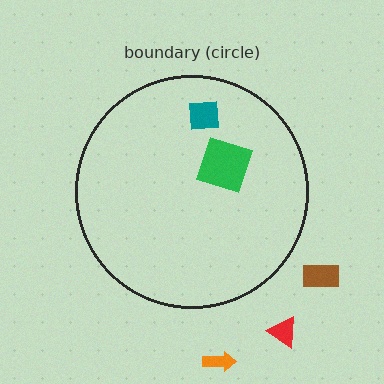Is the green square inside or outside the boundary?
Inside.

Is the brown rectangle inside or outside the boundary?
Outside.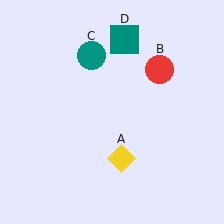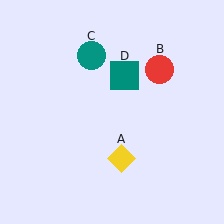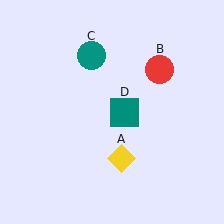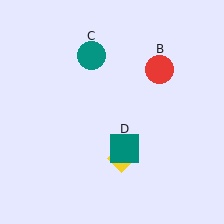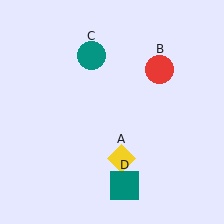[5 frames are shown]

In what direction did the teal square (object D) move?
The teal square (object D) moved down.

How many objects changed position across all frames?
1 object changed position: teal square (object D).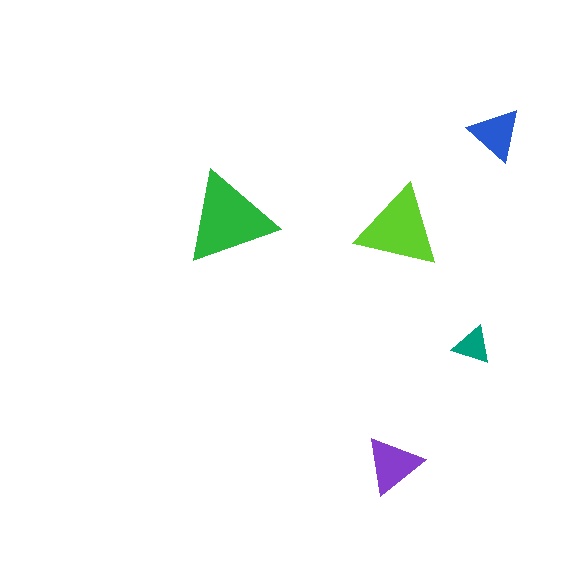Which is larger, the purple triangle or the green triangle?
The green one.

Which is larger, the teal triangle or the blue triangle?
The blue one.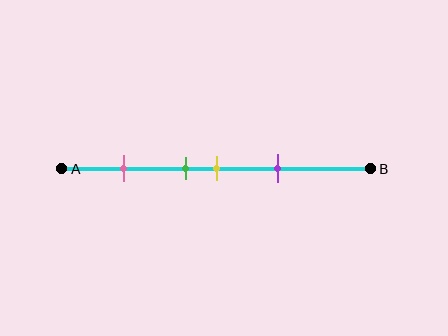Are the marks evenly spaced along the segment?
No, the marks are not evenly spaced.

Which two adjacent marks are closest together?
The green and yellow marks are the closest adjacent pair.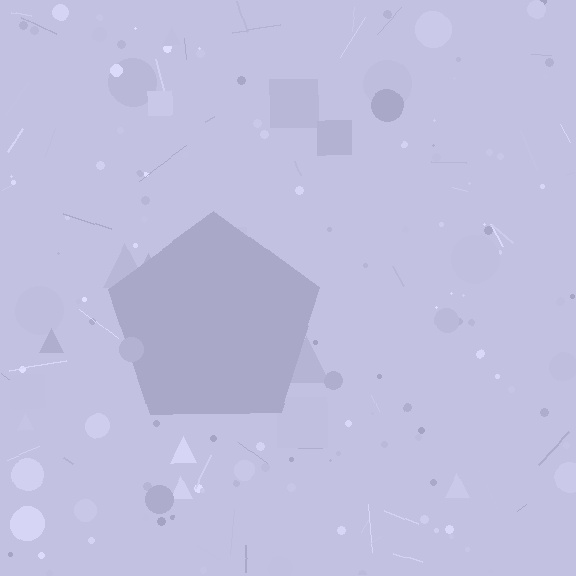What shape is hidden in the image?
A pentagon is hidden in the image.